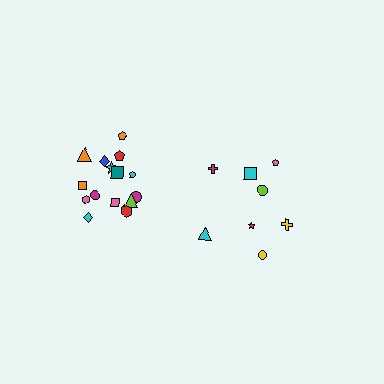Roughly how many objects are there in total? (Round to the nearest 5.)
Roughly 25 objects in total.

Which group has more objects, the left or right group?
The left group.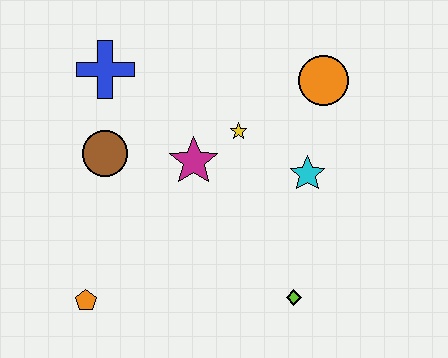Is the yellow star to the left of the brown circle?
No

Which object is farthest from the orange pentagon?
The orange circle is farthest from the orange pentagon.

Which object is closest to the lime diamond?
The cyan star is closest to the lime diamond.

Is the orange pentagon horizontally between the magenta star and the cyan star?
No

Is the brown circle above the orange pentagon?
Yes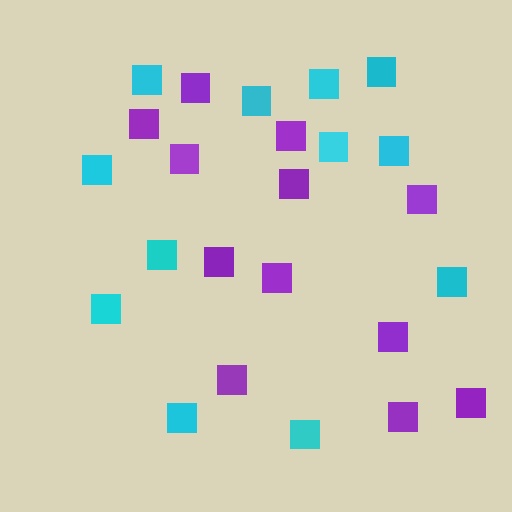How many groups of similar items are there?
There are 2 groups: one group of purple squares (12) and one group of cyan squares (12).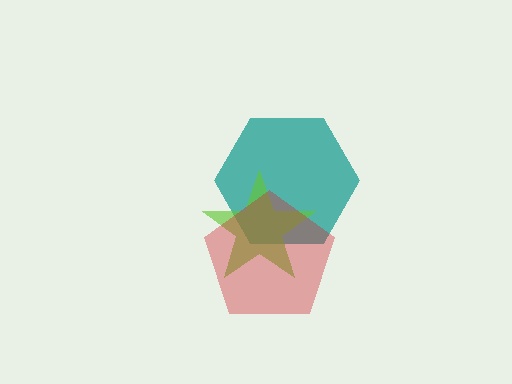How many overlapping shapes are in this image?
There are 3 overlapping shapes in the image.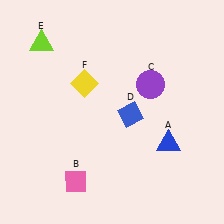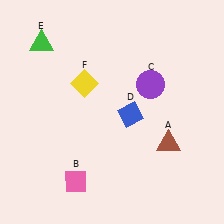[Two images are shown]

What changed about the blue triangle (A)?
In Image 1, A is blue. In Image 2, it changed to brown.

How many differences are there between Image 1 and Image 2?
There are 2 differences between the two images.